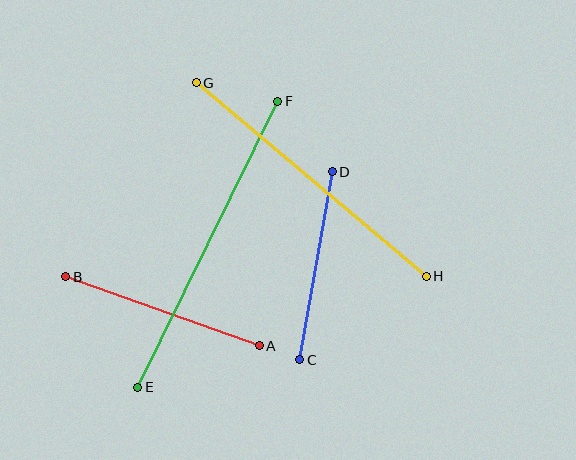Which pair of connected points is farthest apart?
Points E and F are farthest apart.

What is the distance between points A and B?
The distance is approximately 206 pixels.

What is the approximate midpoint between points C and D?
The midpoint is at approximately (316, 266) pixels.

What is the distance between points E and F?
The distance is approximately 319 pixels.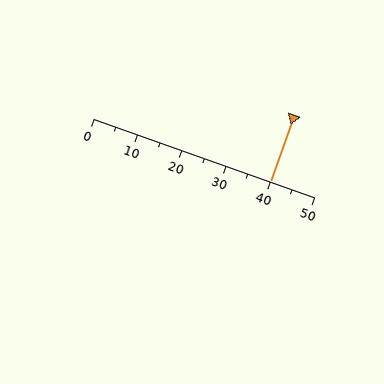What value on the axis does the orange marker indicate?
The marker indicates approximately 40.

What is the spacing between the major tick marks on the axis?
The major ticks are spaced 10 apart.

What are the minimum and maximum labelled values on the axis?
The axis runs from 0 to 50.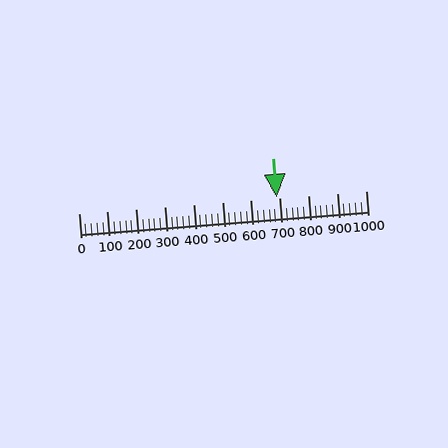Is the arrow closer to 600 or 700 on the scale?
The arrow is closer to 700.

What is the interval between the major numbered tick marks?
The major tick marks are spaced 100 units apart.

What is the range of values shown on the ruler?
The ruler shows values from 0 to 1000.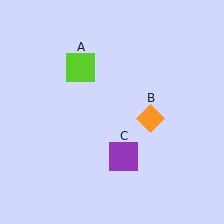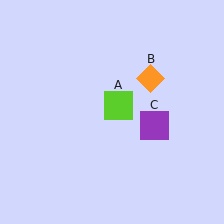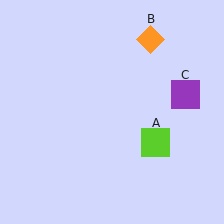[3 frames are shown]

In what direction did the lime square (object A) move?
The lime square (object A) moved down and to the right.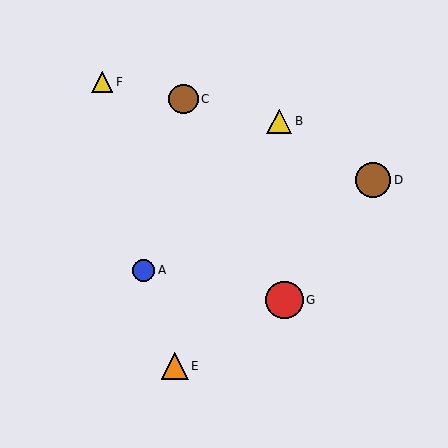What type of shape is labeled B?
Shape B is a yellow triangle.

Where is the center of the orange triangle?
The center of the orange triangle is at (175, 366).